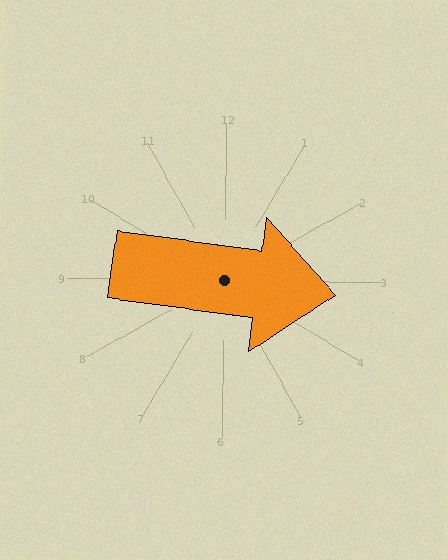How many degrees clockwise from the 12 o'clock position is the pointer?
Approximately 97 degrees.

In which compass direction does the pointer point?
East.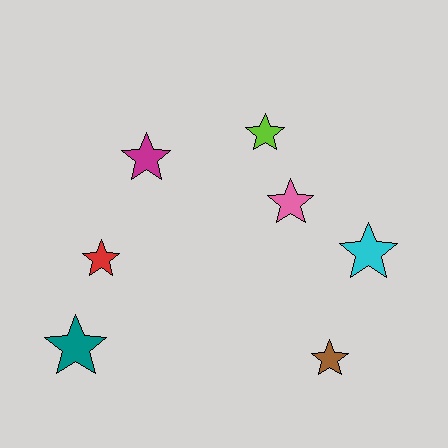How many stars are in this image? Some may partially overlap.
There are 7 stars.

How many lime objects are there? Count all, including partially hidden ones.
There is 1 lime object.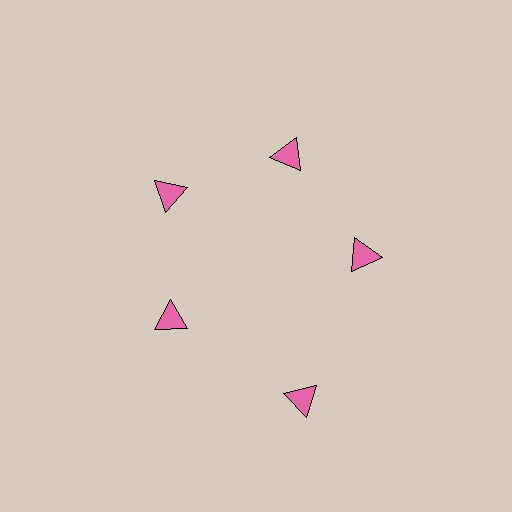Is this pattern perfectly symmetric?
No. The 5 pink triangles are arranged in a ring, but one element near the 5 o'clock position is pushed outward from the center, breaking the 5-fold rotational symmetry.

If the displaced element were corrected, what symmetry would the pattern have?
It would have 5-fold rotational symmetry — the pattern would map onto itself every 72 degrees.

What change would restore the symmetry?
The symmetry would be restored by moving it inward, back onto the ring so that all 5 triangles sit at equal angles and equal distance from the center.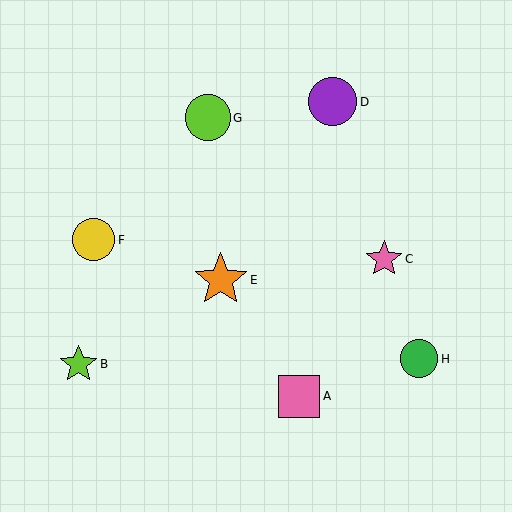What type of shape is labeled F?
Shape F is a yellow circle.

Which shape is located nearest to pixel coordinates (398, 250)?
The pink star (labeled C) at (384, 259) is nearest to that location.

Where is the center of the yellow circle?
The center of the yellow circle is at (93, 240).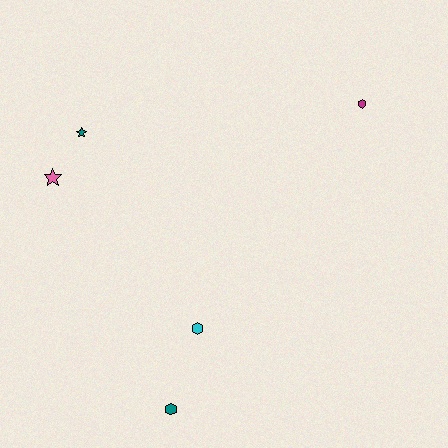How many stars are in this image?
There are 2 stars.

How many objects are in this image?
There are 5 objects.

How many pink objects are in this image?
There is 1 pink object.